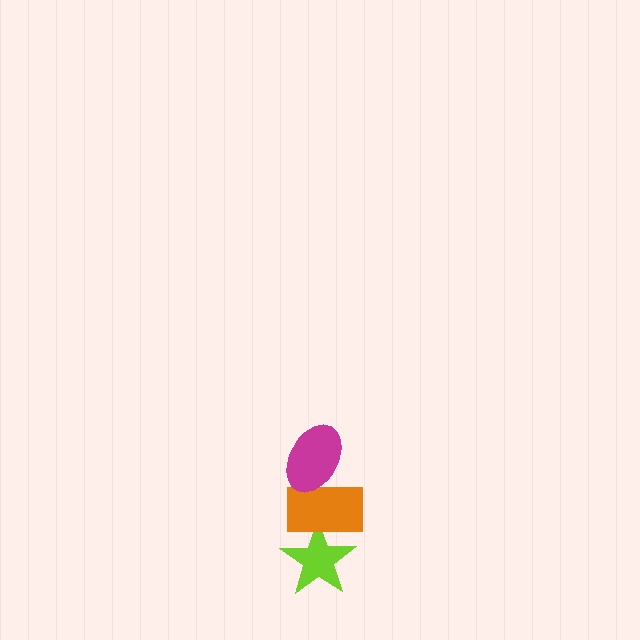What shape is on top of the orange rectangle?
The magenta ellipse is on top of the orange rectangle.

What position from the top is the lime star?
The lime star is 3rd from the top.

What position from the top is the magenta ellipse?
The magenta ellipse is 1st from the top.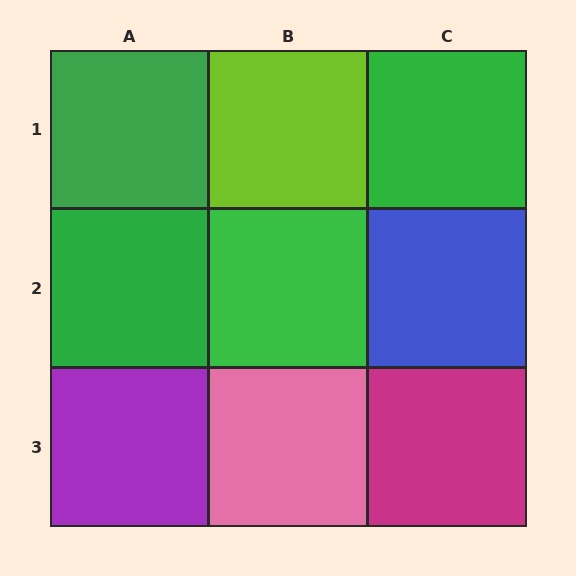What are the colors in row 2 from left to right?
Green, green, blue.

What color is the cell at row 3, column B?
Pink.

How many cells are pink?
1 cell is pink.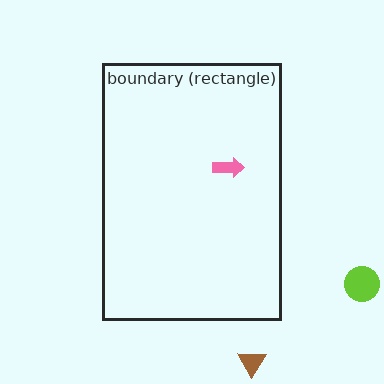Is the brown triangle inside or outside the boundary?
Outside.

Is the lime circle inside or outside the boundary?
Outside.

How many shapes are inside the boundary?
1 inside, 2 outside.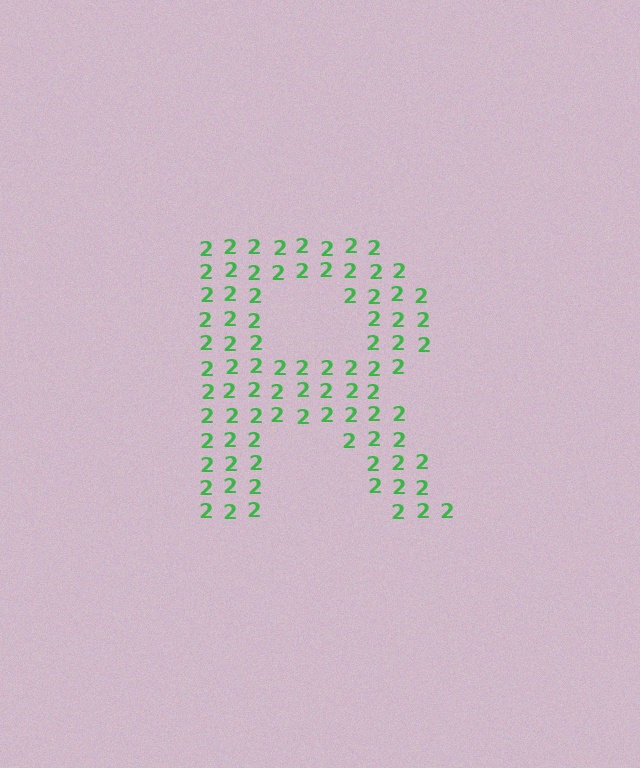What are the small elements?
The small elements are digit 2's.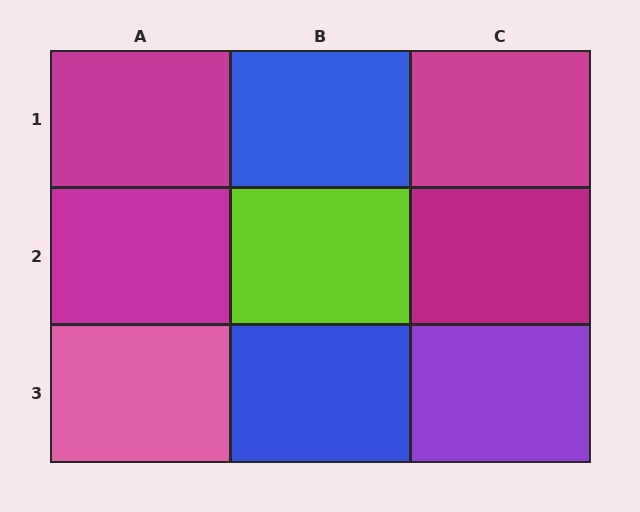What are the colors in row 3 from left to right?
Pink, blue, purple.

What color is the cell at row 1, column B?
Blue.